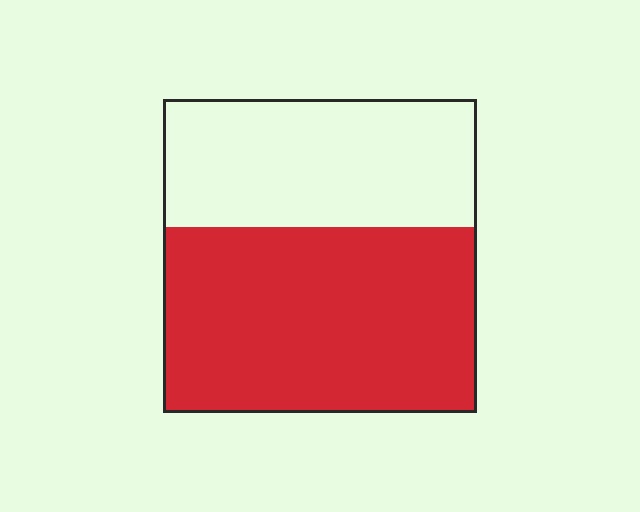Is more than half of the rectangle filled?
Yes.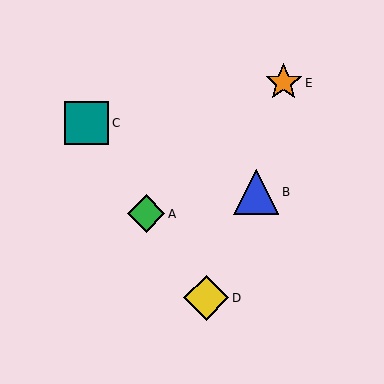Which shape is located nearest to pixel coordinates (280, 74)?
The orange star (labeled E) at (284, 83) is nearest to that location.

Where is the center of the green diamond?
The center of the green diamond is at (146, 214).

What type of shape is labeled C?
Shape C is a teal square.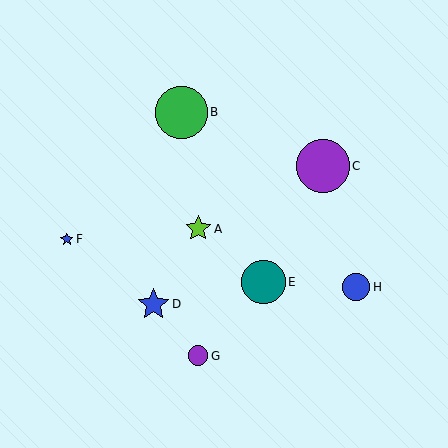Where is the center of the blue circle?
The center of the blue circle is at (356, 287).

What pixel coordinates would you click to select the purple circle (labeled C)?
Click at (323, 166) to select the purple circle C.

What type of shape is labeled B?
Shape B is a green circle.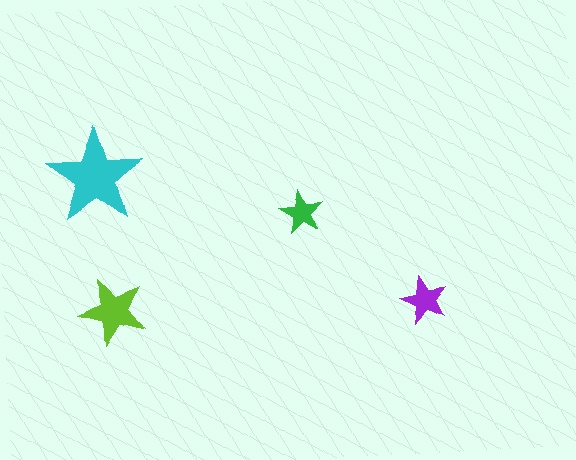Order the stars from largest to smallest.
the cyan one, the lime one, the purple one, the green one.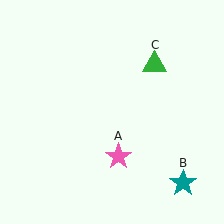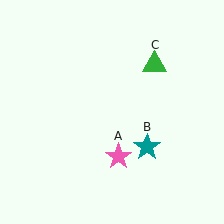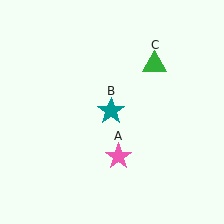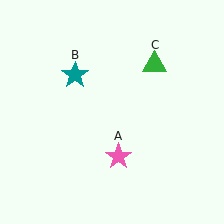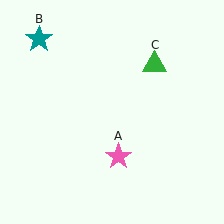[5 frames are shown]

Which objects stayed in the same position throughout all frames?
Pink star (object A) and green triangle (object C) remained stationary.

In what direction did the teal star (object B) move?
The teal star (object B) moved up and to the left.